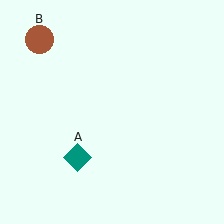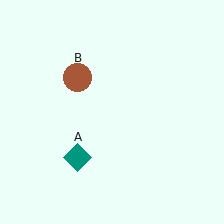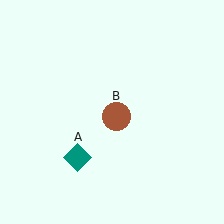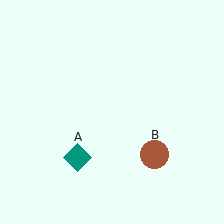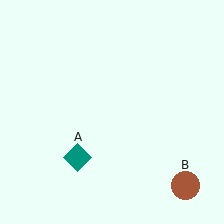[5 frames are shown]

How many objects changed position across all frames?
1 object changed position: brown circle (object B).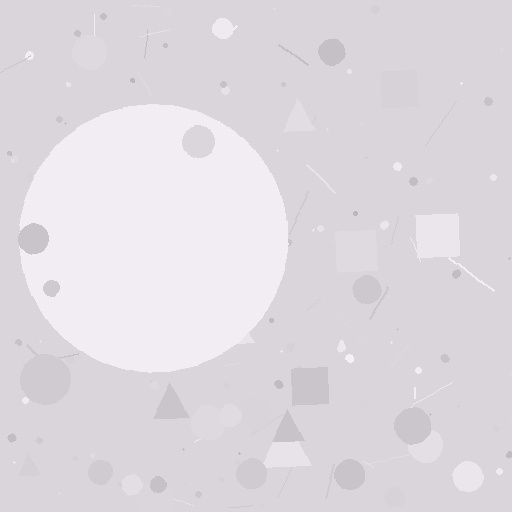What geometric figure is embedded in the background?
A circle is embedded in the background.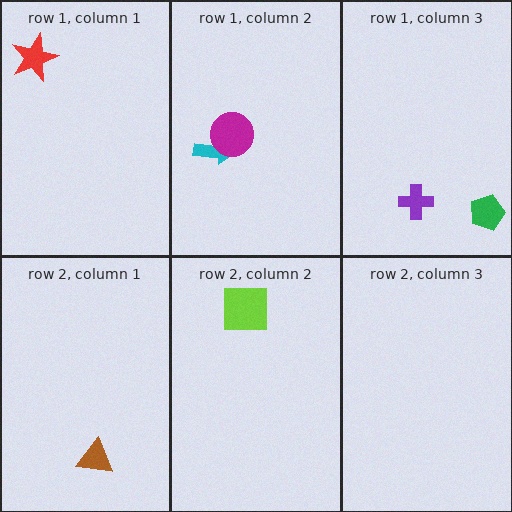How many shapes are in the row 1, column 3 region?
2.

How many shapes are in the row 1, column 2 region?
2.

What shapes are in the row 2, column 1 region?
The brown triangle.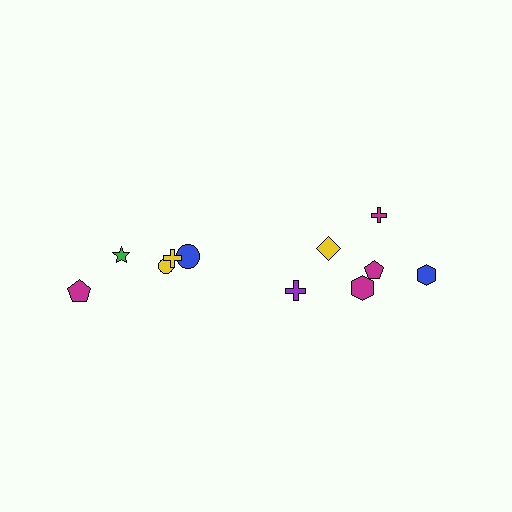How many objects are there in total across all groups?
There are 12 objects.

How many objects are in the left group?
There are 5 objects.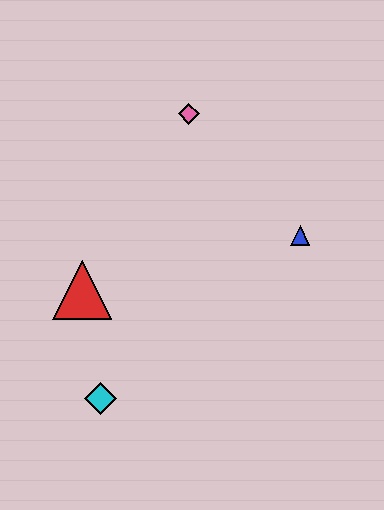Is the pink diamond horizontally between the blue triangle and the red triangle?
Yes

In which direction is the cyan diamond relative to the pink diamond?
The cyan diamond is below the pink diamond.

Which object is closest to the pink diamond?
The blue triangle is closest to the pink diamond.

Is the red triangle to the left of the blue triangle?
Yes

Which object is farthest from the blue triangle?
The cyan diamond is farthest from the blue triangle.